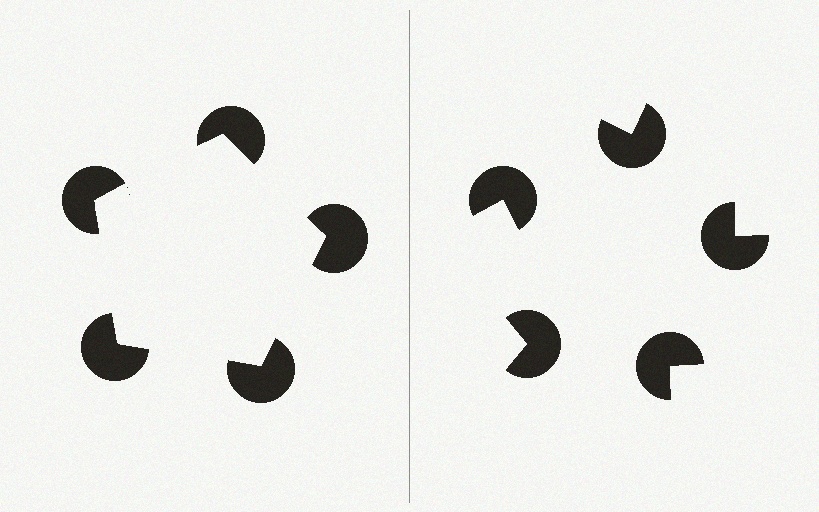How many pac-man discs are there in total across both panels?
10 — 5 on each side.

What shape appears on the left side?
An illusory pentagon.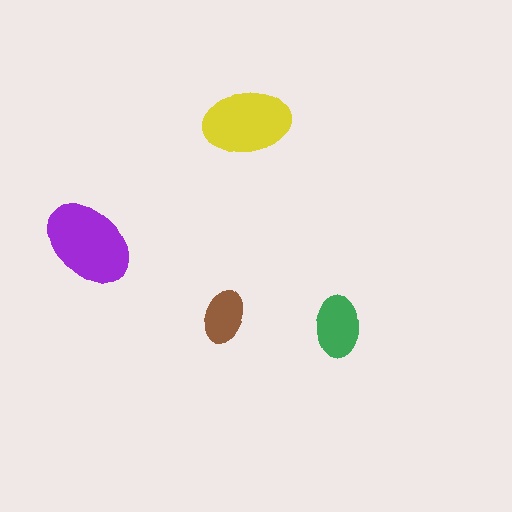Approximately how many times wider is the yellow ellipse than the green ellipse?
About 1.5 times wider.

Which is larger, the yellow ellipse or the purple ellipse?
The purple one.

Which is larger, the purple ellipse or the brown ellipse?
The purple one.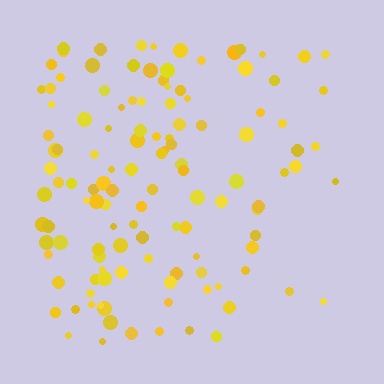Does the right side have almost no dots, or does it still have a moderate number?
Still a moderate number, just noticeably fewer than the left.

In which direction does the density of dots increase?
From right to left, with the left side densest.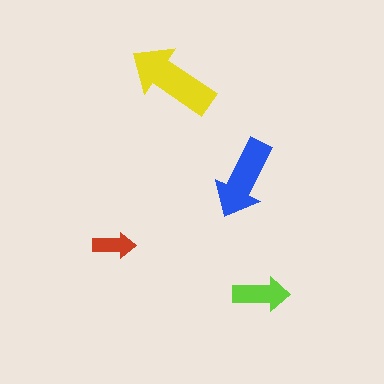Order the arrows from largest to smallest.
the yellow one, the blue one, the lime one, the red one.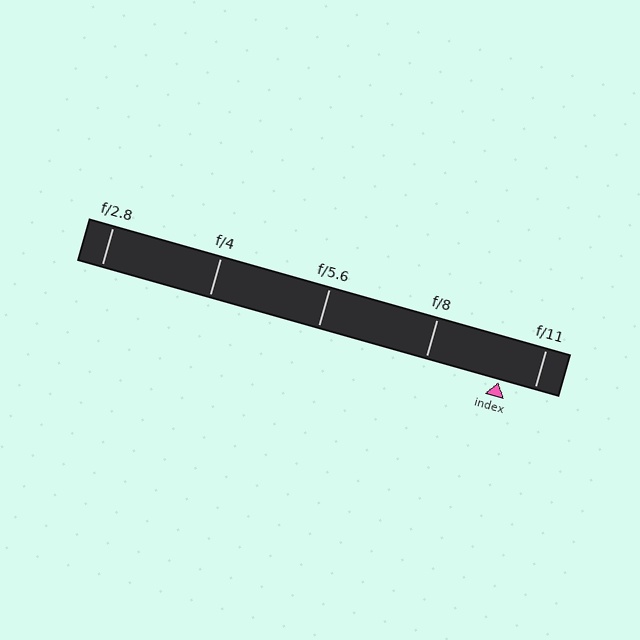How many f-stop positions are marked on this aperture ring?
There are 5 f-stop positions marked.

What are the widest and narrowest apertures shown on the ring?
The widest aperture shown is f/2.8 and the narrowest is f/11.